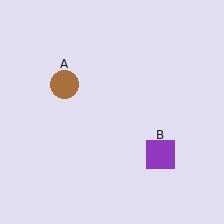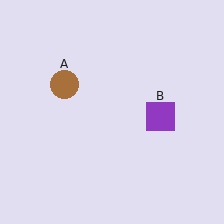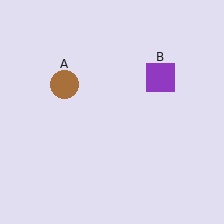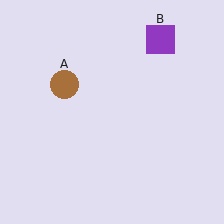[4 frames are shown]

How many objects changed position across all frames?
1 object changed position: purple square (object B).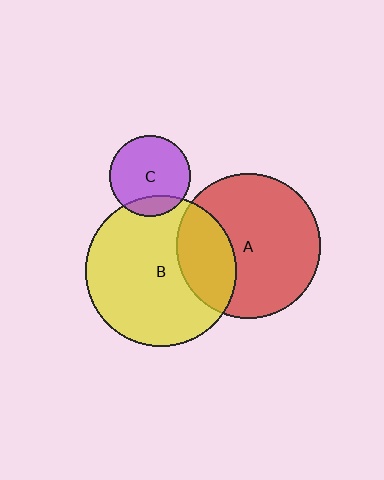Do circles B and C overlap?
Yes.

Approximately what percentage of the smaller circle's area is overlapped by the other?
Approximately 15%.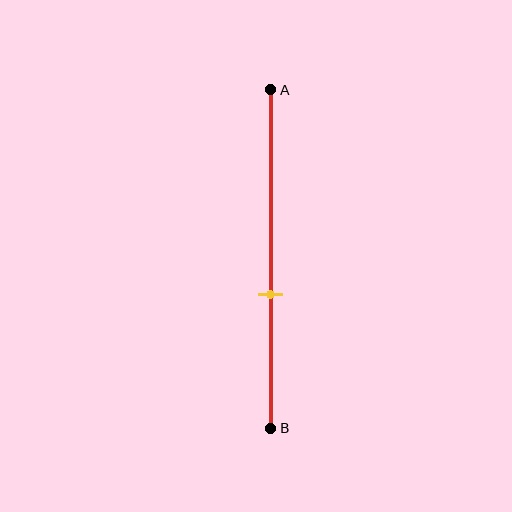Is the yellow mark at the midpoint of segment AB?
No, the mark is at about 60% from A, not at the 50% midpoint.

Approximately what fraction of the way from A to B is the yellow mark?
The yellow mark is approximately 60% of the way from A to B.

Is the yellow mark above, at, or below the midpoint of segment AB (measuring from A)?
The yellow mark is below the midpoint of segment AB.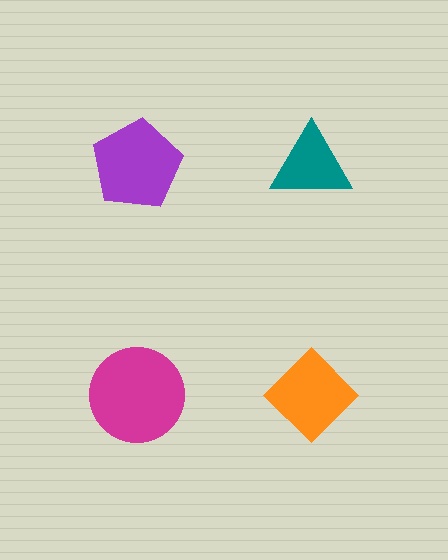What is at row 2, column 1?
A magenta circle.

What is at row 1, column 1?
A purple pentagon.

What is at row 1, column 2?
A teal triangle.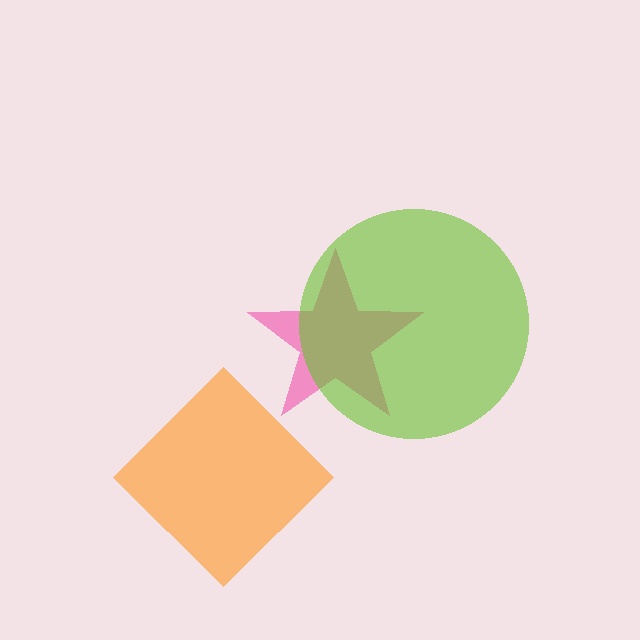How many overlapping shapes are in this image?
There are 3 overlapping shapes in the image.